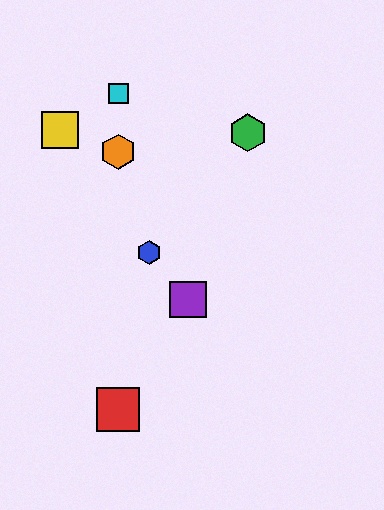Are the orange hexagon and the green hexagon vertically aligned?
No, the orange hexagon is at x≈118 and the green hexagon is at x≈248.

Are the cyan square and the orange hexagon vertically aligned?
Yes, both are at x≈118.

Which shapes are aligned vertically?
The red square, the orange hexagon, the cyan square are aligned vertically.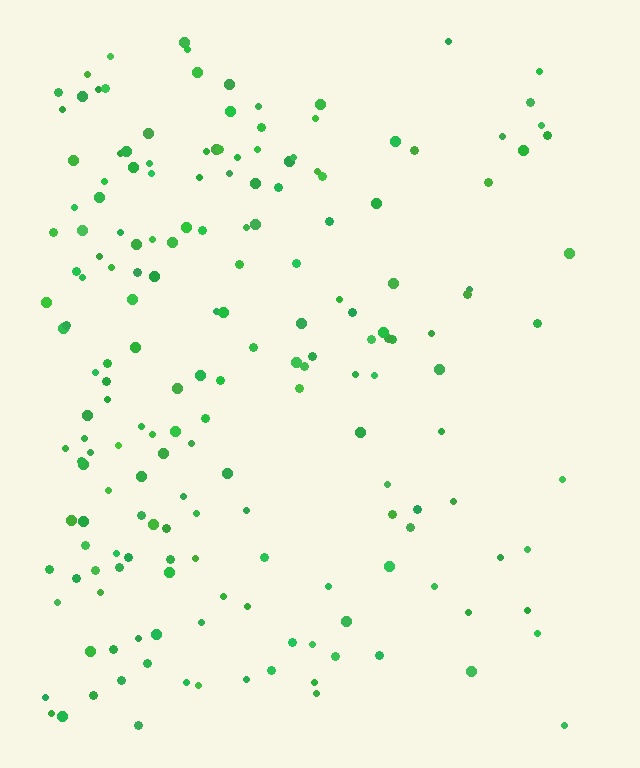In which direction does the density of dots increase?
From right to left, with the left side densest.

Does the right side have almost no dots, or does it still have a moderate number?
Still a moderate number, just noticeably fewer than the left.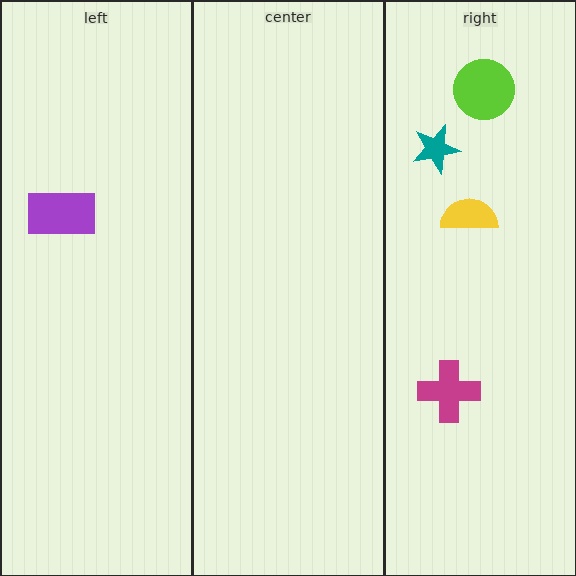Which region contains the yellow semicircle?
The right region.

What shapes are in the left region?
The purple rectangle.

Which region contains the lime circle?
The right region.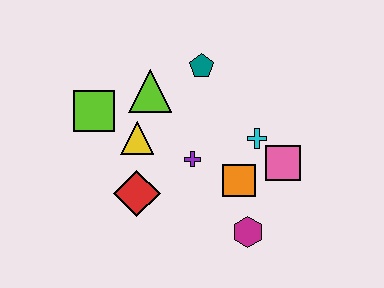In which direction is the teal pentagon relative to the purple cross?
The teal pentagon is above the purple cross.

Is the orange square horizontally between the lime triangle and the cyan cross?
Yes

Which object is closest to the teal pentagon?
The lime triangle is closest to the teal pentagon.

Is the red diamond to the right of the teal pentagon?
No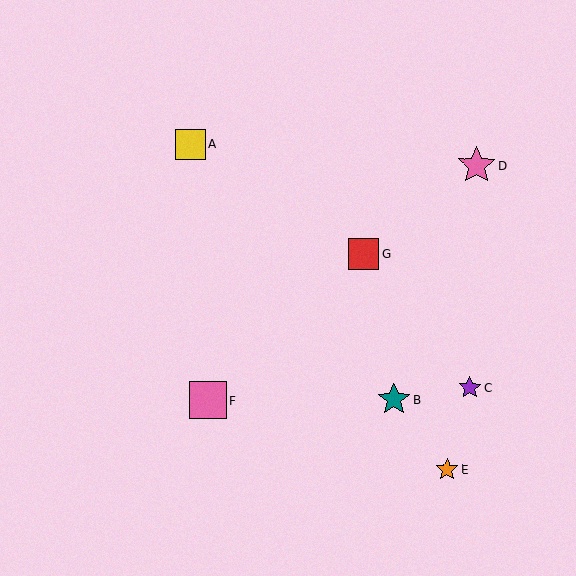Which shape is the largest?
The pink star (labeled D) is the largest.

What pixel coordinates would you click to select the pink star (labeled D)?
Click at (477, 165) to select the pink star D.